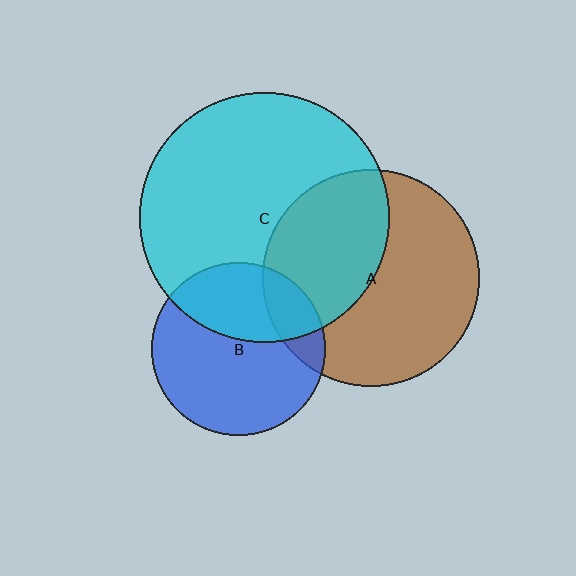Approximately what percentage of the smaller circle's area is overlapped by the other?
Approximately 35%.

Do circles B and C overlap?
Yes.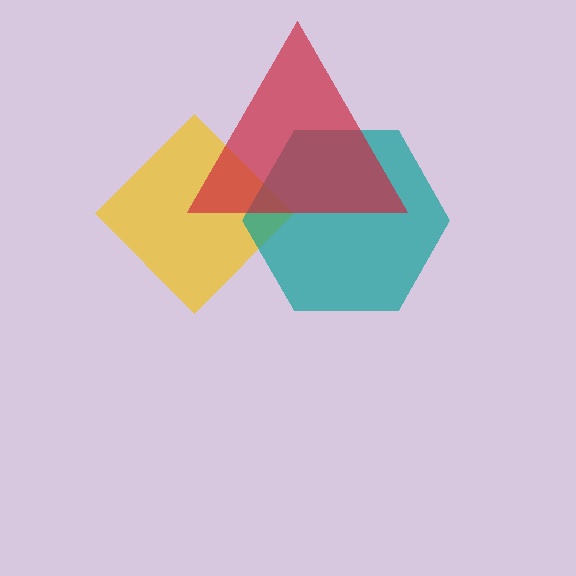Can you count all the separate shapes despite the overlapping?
Yes, there are 3 separate shapes.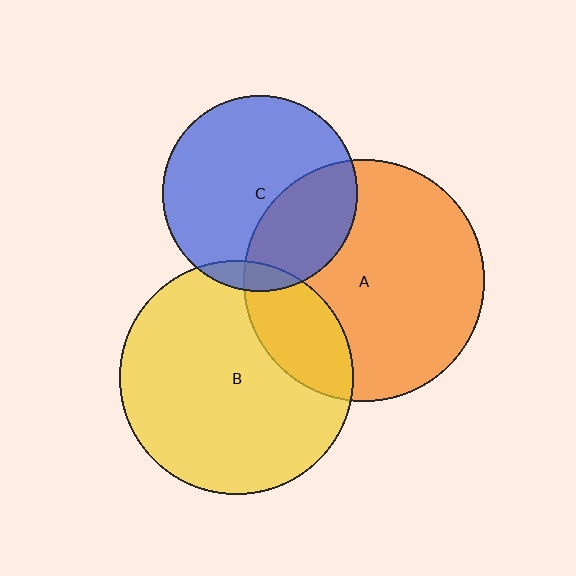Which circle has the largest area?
Circle A (orange).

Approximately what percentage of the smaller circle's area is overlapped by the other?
Approximately 30%.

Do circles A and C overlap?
Yes.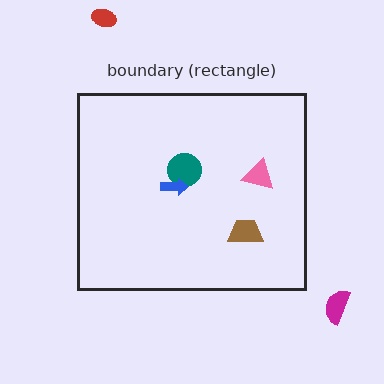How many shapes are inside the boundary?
4 inside, 2 outside.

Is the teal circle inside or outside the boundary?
Inside.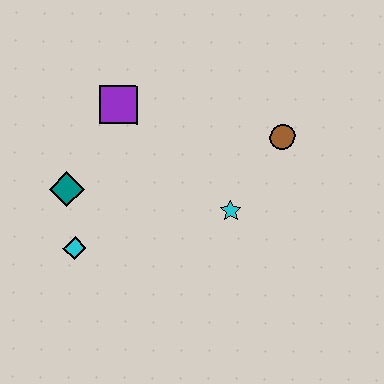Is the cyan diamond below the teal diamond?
Yes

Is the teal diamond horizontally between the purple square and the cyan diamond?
No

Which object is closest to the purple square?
The teal diamond is closest to the purple square.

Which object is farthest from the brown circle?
The cyan diamond is farthest from the brown circle.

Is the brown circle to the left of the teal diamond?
No